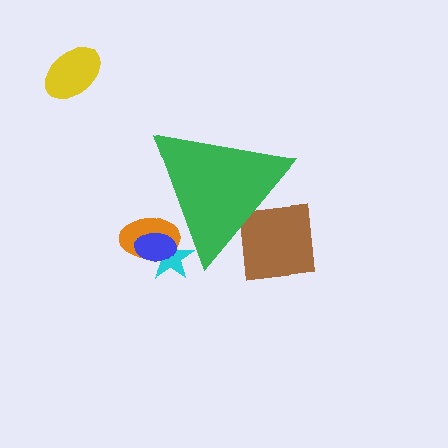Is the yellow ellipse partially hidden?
No, the yellow ellipse is fully visible.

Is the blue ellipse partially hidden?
Yes, the blue ellipse is partially hidden behind the green triangle.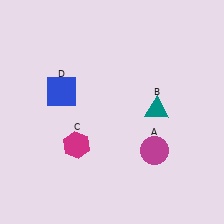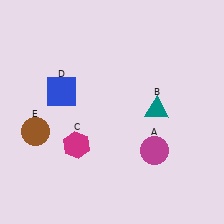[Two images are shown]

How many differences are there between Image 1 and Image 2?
There is 1 difference between the two images.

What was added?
A brown circle (E) was added in Image 2.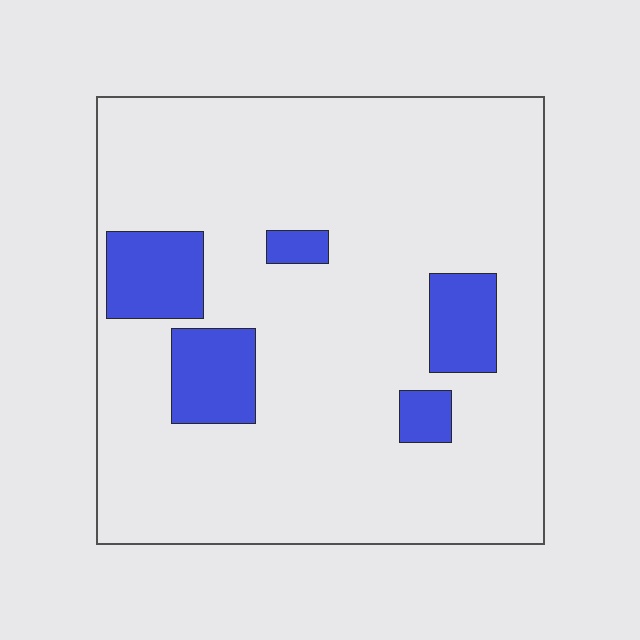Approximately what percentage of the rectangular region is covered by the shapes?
Approximately 15%.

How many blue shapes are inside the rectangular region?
5.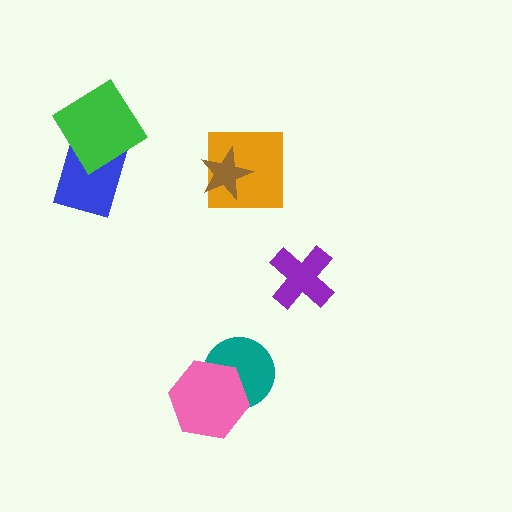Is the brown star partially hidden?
No, no other shape covers it.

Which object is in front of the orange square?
The brown star is in front of the orange square.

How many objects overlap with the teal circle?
1 object overlaps with the teal circle.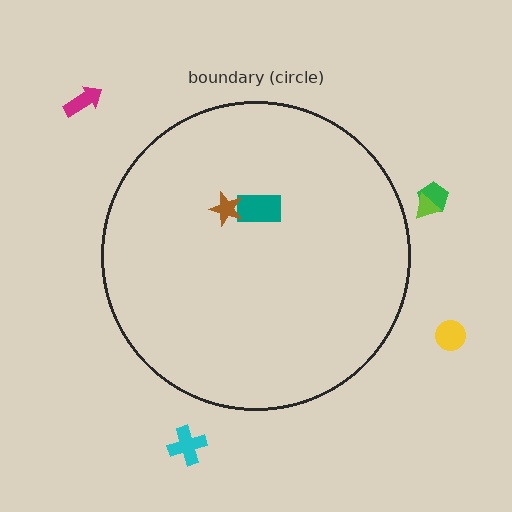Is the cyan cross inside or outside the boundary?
Outside.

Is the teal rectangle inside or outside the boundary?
Inside.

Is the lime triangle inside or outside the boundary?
Outside.